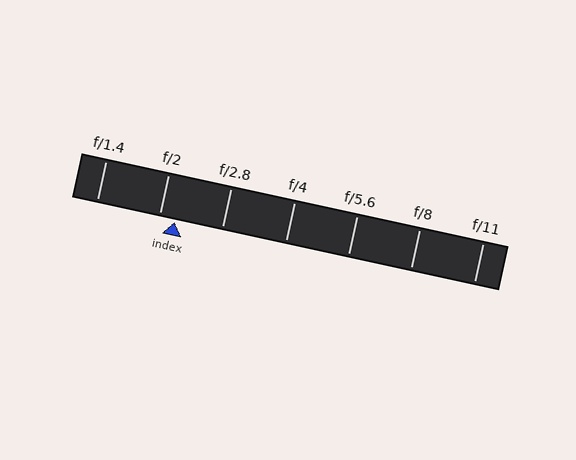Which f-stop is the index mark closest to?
The index mark is closest to f/2.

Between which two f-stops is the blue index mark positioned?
The index mark is between f/2 and f/2.8.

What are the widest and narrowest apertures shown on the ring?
The widest aperture shown is f/1.4 and the narrowest is f/11.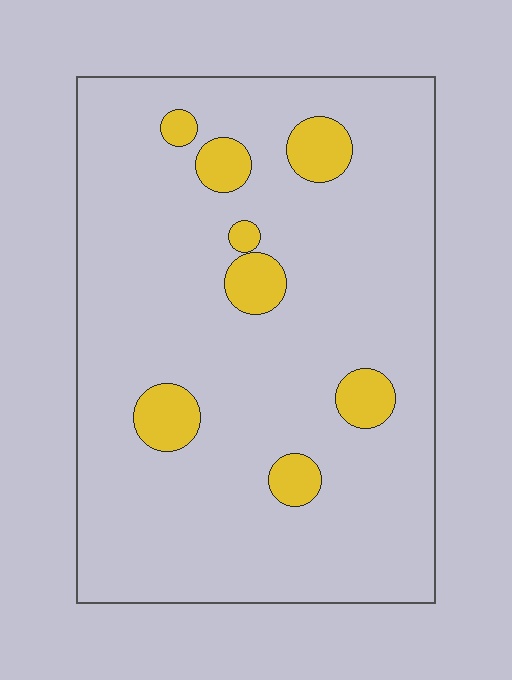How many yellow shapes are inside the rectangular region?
8.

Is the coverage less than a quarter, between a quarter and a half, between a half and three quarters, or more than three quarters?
Less than a quarter.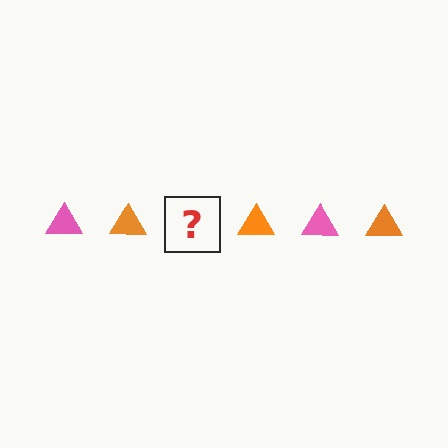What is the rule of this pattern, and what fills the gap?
The rule is that the pattern cycles through pink, orange triangles. The gap should be filled with a pink triangle.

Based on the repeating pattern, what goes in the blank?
The blank should be a pink triangle.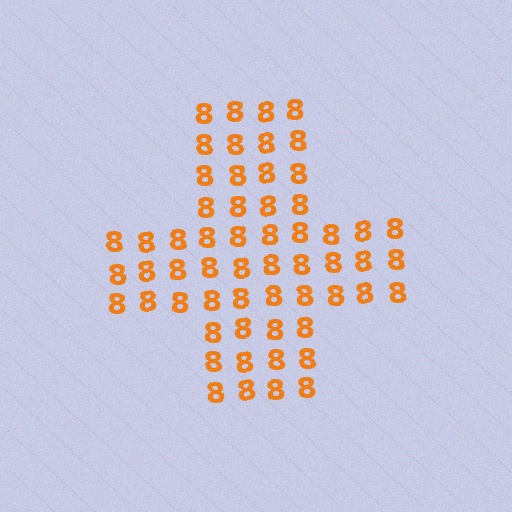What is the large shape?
The large shape is a cross.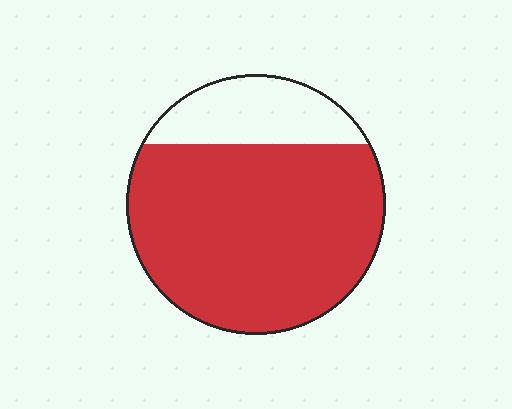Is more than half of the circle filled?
Yes.